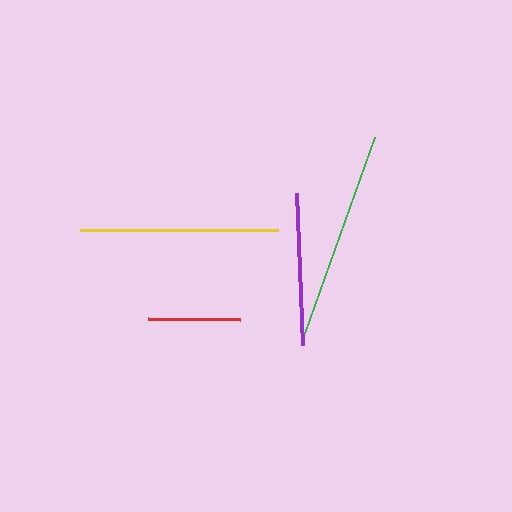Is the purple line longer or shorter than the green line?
The green line is longer than the purple line.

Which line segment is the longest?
The green line is the longest at approximately 208 pixels.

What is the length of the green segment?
The green segment is approximately 208 pixels long.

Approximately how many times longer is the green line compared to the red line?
The green line is approximately 2.3 times the length of the red line.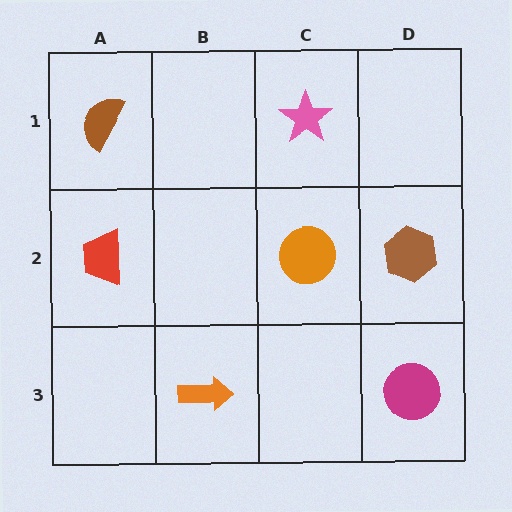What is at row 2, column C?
An orange circle.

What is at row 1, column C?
A pink star.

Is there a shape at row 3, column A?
No, that cell is empty.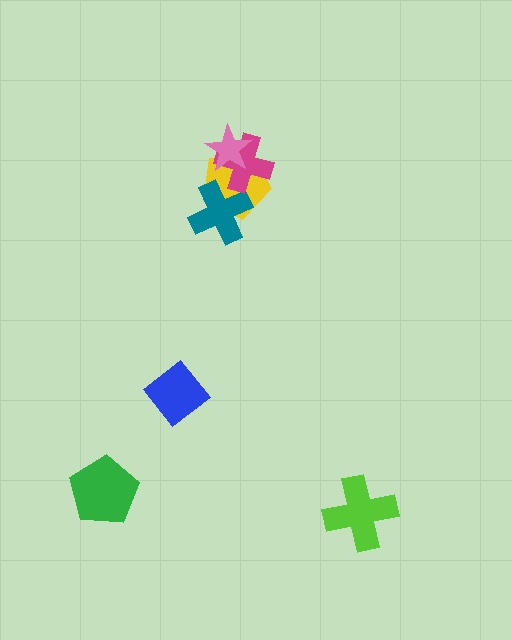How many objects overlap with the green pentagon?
0 objects overlap with the green pentagon.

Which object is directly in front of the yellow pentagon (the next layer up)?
The teal cross is directly in front of the yellow pentagon.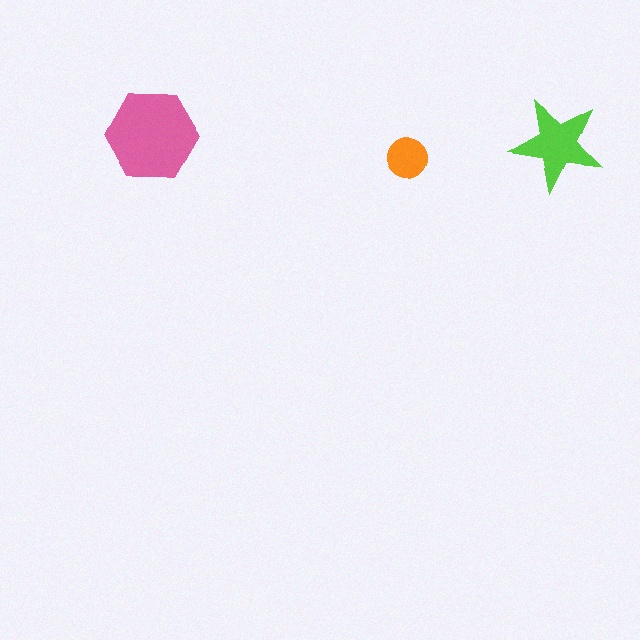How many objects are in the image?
There are 3 objects in the image.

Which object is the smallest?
The orange circle.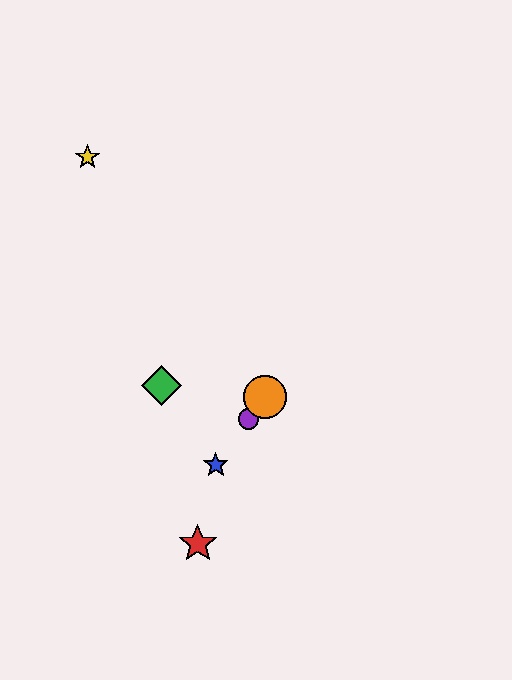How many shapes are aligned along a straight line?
3 shapes (the blue star, the purple circle, the orange circle) are aligned along a straight line.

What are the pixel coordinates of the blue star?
The blue star is at (216, 465).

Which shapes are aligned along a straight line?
The blue star, the purple circle, the orange circle are aligned along a straight line.